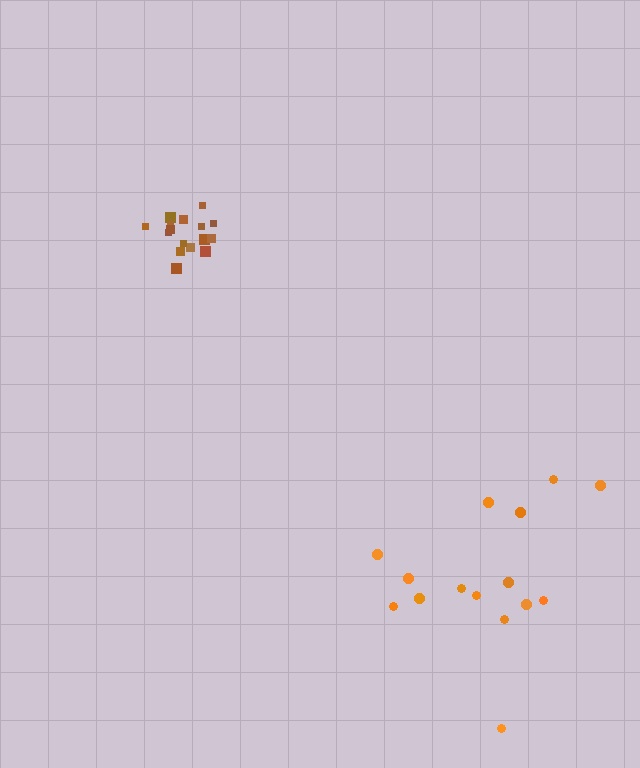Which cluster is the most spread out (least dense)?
Orange.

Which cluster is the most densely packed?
Brown.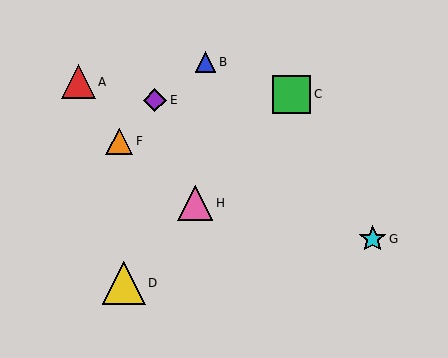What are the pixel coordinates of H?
Object H is at (195, 203).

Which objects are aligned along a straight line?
Objects C, D, H are aligned along a straight line.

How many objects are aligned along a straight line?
3 objects (C, D, H) are aligned along a straight line.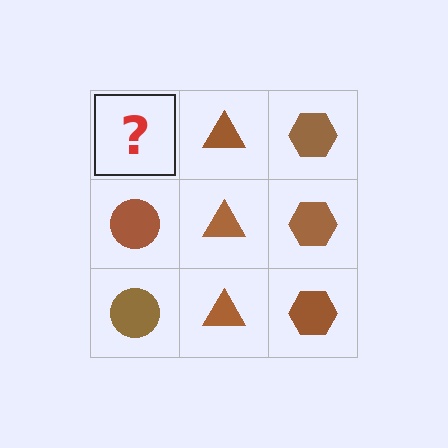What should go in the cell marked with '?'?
The missing cell should contain a brown circle.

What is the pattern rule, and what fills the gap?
The rule is that each column has a consistent shape. The gap should be filled with a brown circle.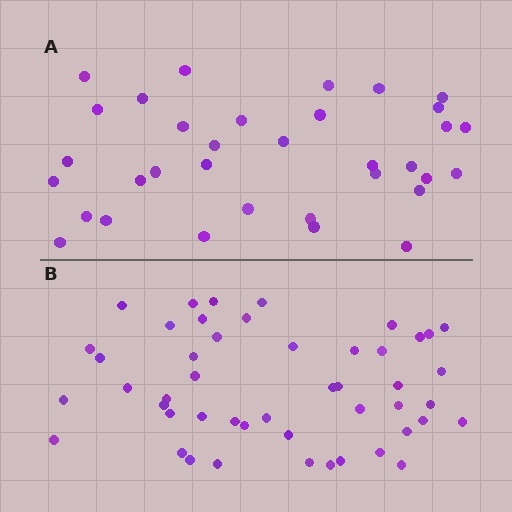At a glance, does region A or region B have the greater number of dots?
Region B (the bottom region) has more dots.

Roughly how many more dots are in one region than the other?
Region B has approximately 15 more dots than region A.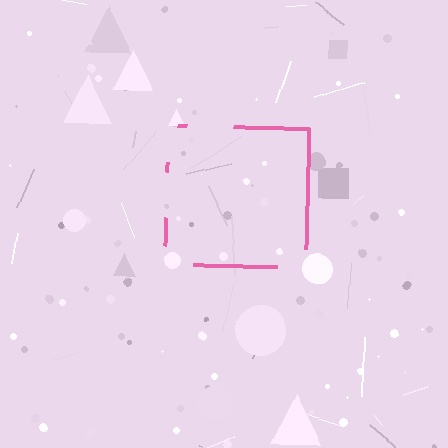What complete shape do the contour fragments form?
The contour fragments form a square.